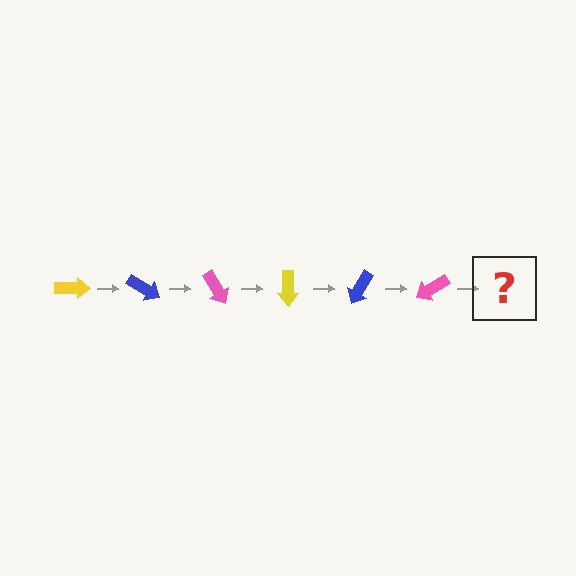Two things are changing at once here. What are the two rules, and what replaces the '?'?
The two rules are that it rotates 30 degrees each step and the color cycles through yellow, blue, and pink. The '?' should be a yellow arrow, rotated 180 degrees from the start.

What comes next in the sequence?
The next element should be a yellow arrow, rotated 180 degrees from the start.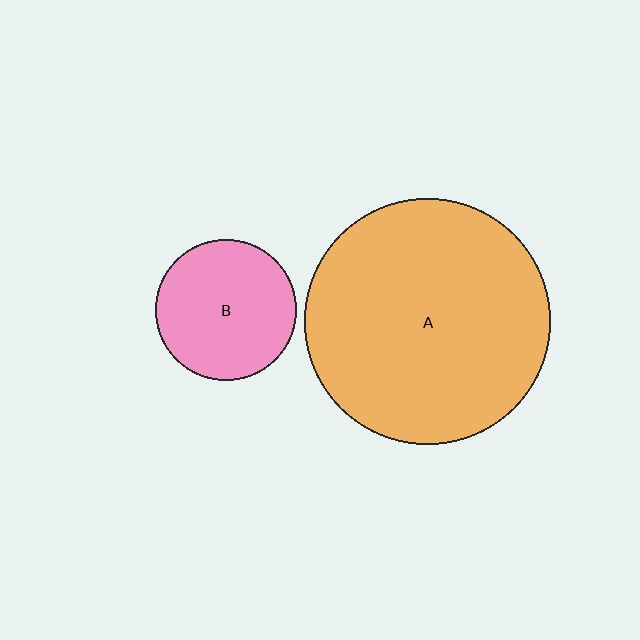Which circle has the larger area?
Circle A (orange).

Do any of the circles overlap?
No, none of the circles overlap.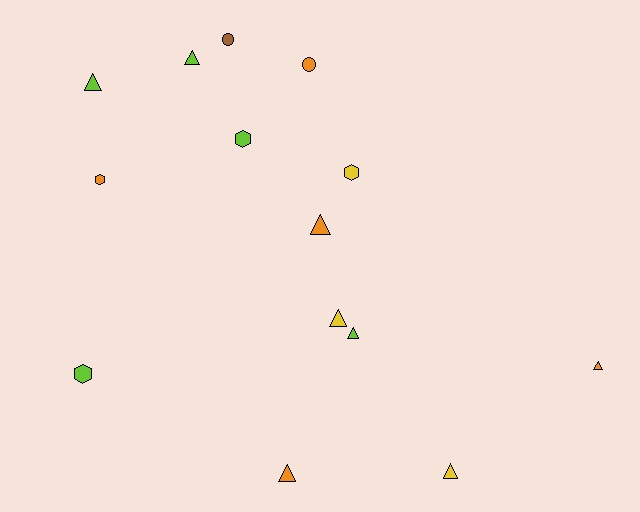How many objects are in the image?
There are 14 objects.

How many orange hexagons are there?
There is 1 orange hexagon.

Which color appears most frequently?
Lime, with 5 objects.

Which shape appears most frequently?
Triangle, with 8 objects.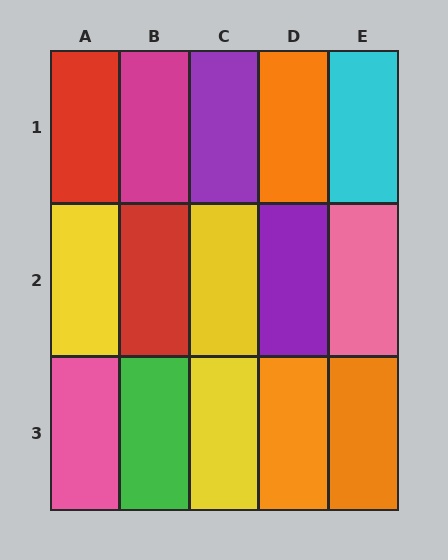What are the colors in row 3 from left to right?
Pink, green, yellow, orange, orange.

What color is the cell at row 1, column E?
Cyan.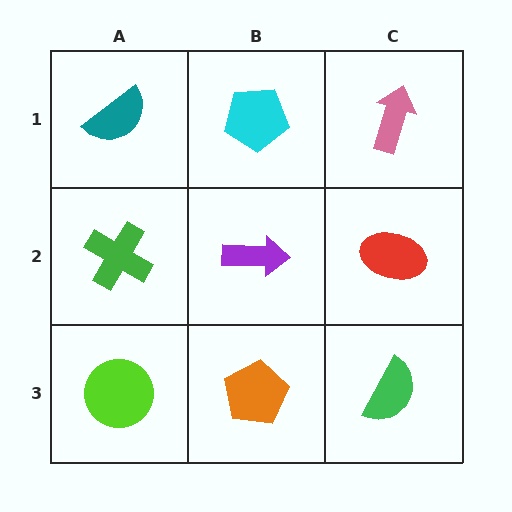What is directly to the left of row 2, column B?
A green cross.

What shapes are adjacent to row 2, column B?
A cyan pentagon (row 1, column B), an orange pentagon (row 3, column B), a green cross (row 2, column A), a red ellipse (row 2, column C).